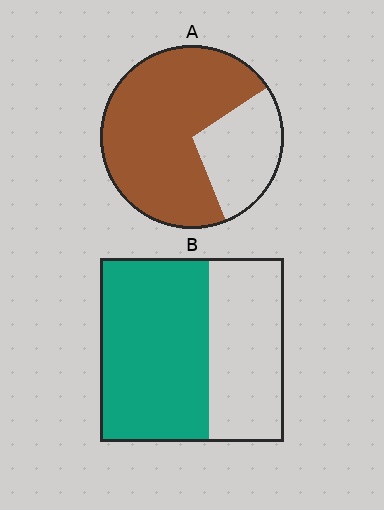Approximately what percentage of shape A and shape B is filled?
A is approximately 70% and B is approximately 60%.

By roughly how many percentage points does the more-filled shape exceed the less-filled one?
By roughly 15 percentage points (A over B).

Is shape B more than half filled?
Yes.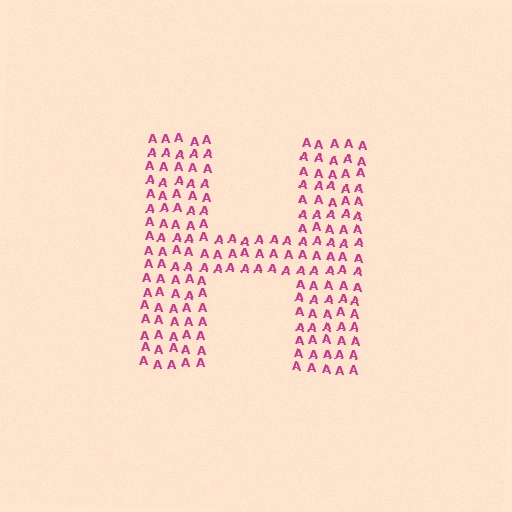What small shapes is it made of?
It is made of small letter A's.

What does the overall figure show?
The overall figure shows the letter H.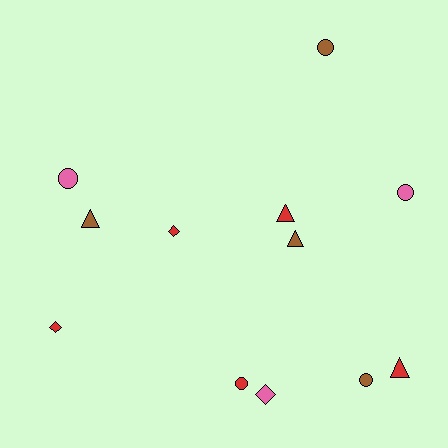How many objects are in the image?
There are 12 objects.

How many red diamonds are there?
There are 2 red diamonds.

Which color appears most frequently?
Red, with 5 objects.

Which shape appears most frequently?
Circle, with 5 objects.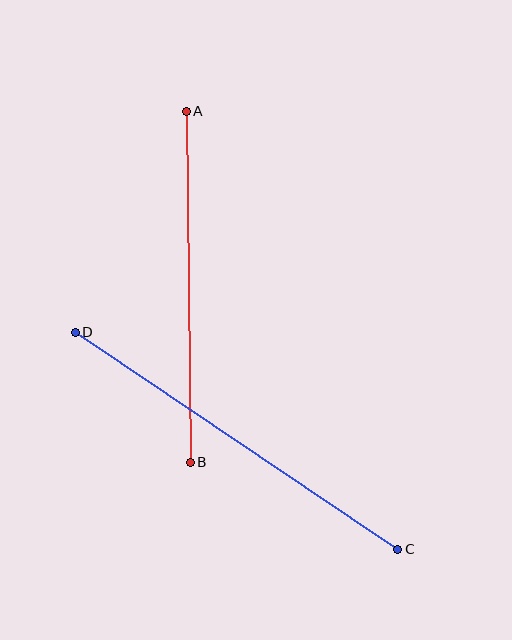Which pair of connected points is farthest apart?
Points C and D are farthest apart.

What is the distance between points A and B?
The distance is approximately 351 pixels.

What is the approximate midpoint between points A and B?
The midpoint is at approximately (188, 287) pixels.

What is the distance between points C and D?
The distance is approximately 389 pixels.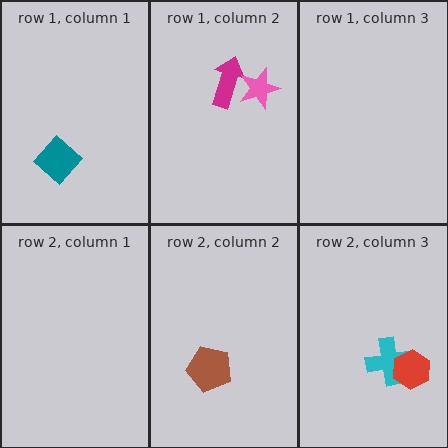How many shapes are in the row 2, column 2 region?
1.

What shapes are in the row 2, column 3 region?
The cyan cross, the red hexagon.